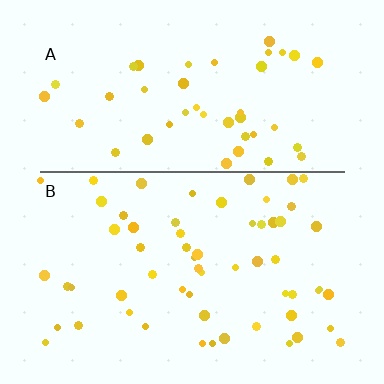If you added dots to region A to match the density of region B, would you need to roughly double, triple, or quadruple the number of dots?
Approximately double.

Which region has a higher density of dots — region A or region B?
B (the bottom).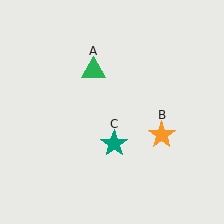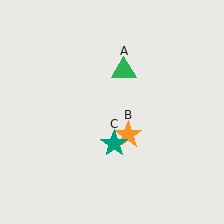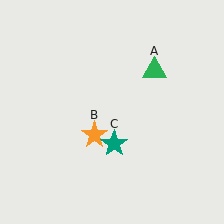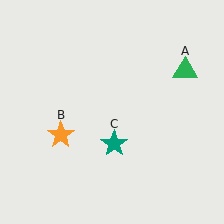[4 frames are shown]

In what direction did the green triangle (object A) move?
The green triangle (object A) moved right.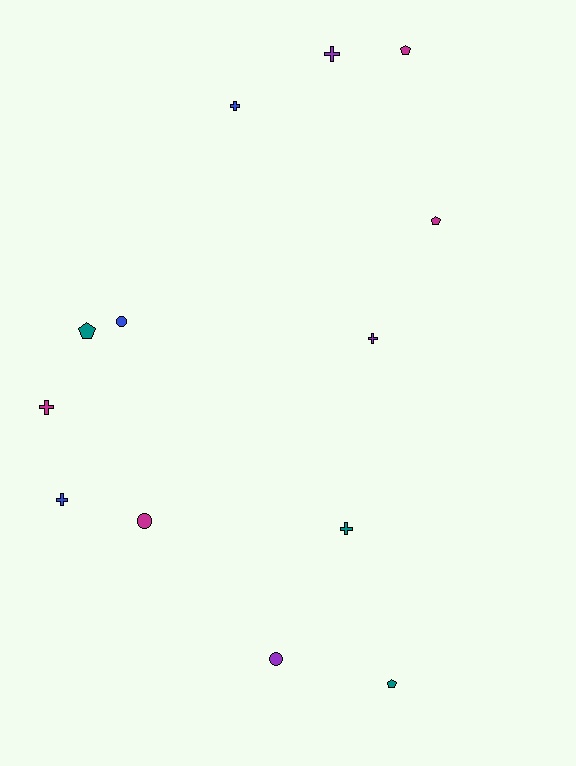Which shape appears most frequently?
Cross, with 6 objects.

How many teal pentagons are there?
There are 2 teal pentagons.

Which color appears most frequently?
Magenta, with 4 objects.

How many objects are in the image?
There are 13 objects.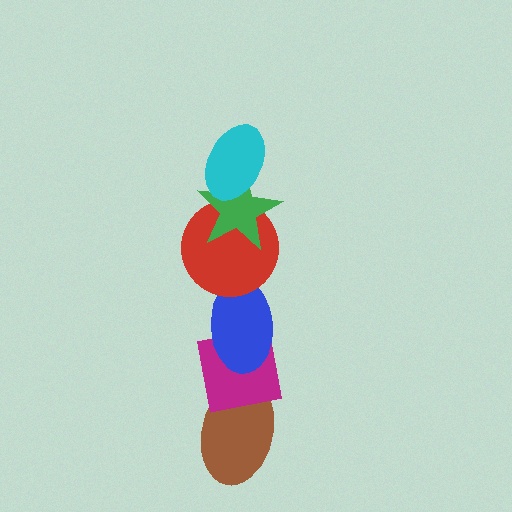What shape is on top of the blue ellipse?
The red circle is on top of the blue ellipse.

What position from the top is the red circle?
The red circle is 3rd from the top.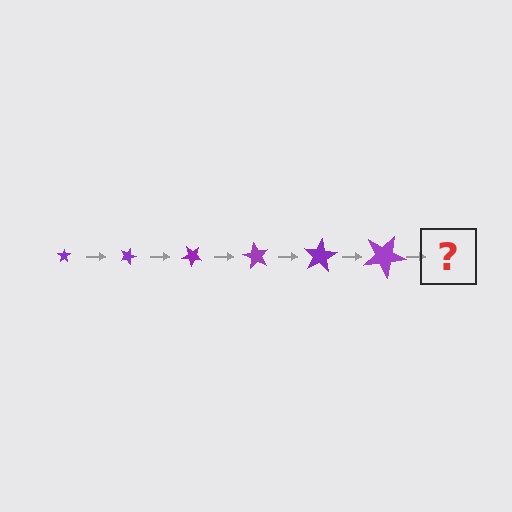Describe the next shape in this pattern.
It should be a star, larger than the previous one and rotated 120 degrees from the start.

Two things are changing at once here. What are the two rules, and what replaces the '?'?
The two rules are that the star grows larger each step and it rotates 20 degrees each step. The '?' should be a star, larger than the previous one and rotated 120 degrees from the start.